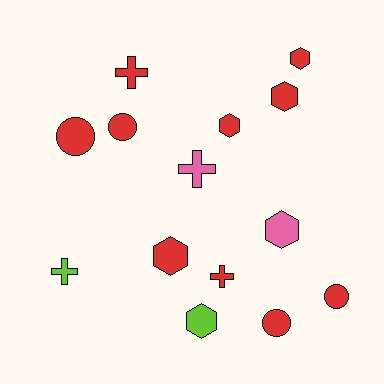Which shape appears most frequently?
Hexagon, with 6 objects.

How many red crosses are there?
There are 2 red crosses.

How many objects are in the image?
There are 14 objects.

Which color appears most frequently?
Red, with 10 objects.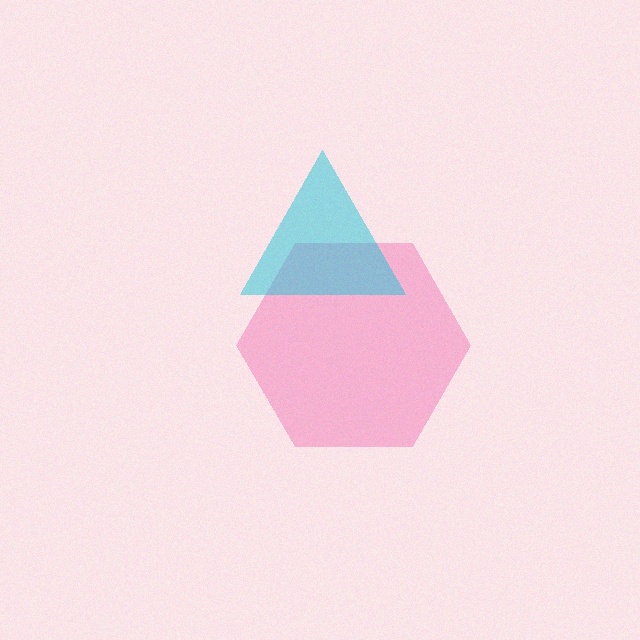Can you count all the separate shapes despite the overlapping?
Yes, there are 2 separate shapes.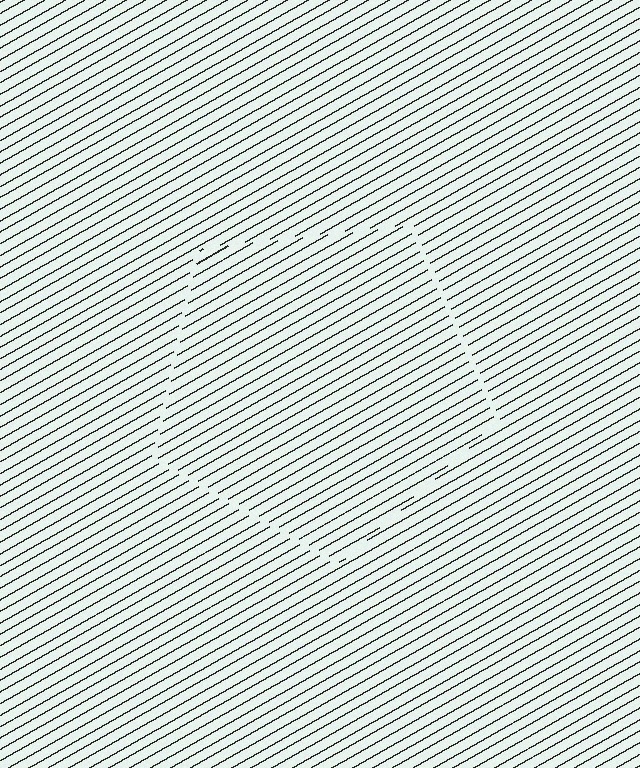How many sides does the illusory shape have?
5 sides — the line-ends trace a pentagon.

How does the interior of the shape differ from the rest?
The interior of the shape contains the same grating, shifted by half a period — the contour is defined by the phase discontinuity where line-ends from the inner and outer gratings abut.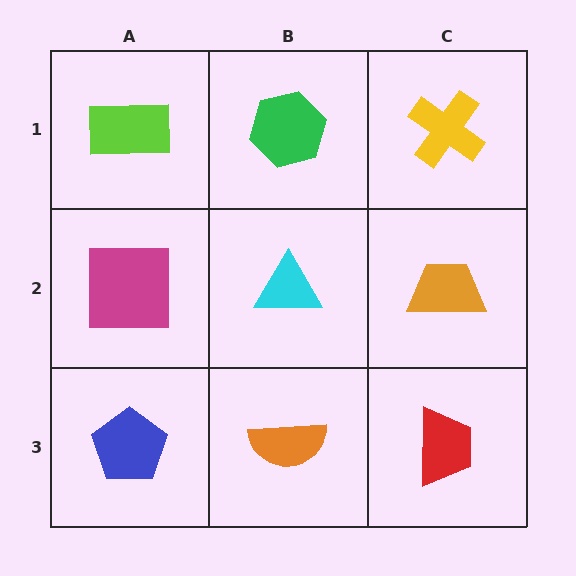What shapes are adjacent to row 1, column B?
A cyan triangle (row 2, column B), a lime rectangle (row 1, column A), a yellow cross (row 1, column C).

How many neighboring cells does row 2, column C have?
3.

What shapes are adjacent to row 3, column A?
A magenta square (row 2, column A), an orange semicircle (row 3, column B).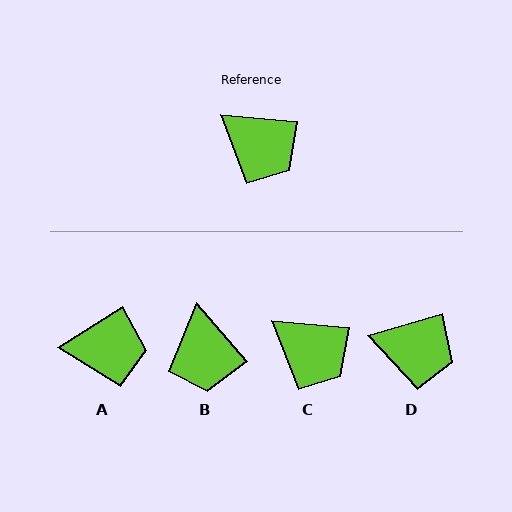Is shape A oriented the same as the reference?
No, it is off by about 37 degrees.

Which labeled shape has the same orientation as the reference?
C.